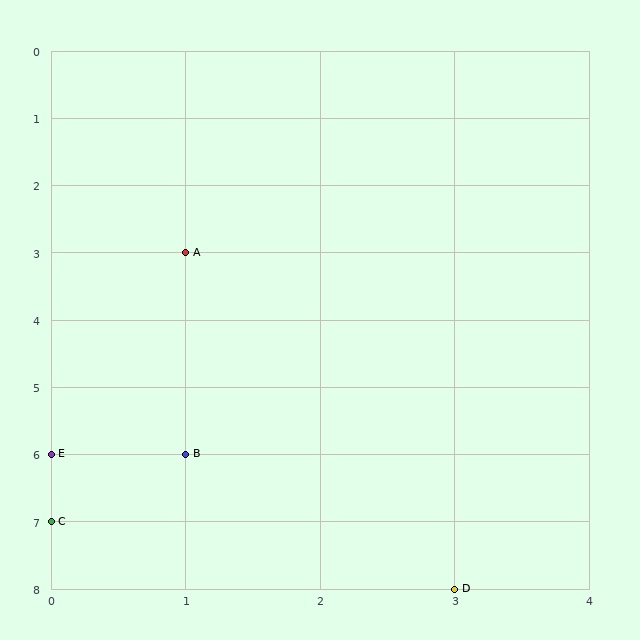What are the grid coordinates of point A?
Point A is at grid coordinates (1, 3).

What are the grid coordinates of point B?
Point B is at grid coordinates (1, 6).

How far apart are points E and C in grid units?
Points E and C are 1 row apart.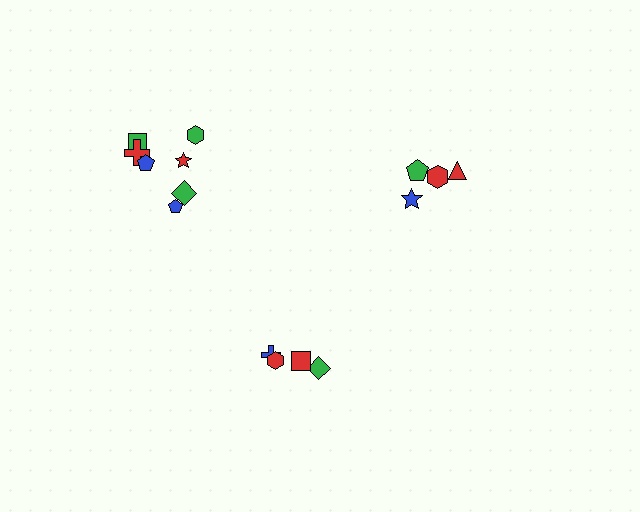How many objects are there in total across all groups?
There are 15 objects.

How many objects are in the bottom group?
There are 4 objects.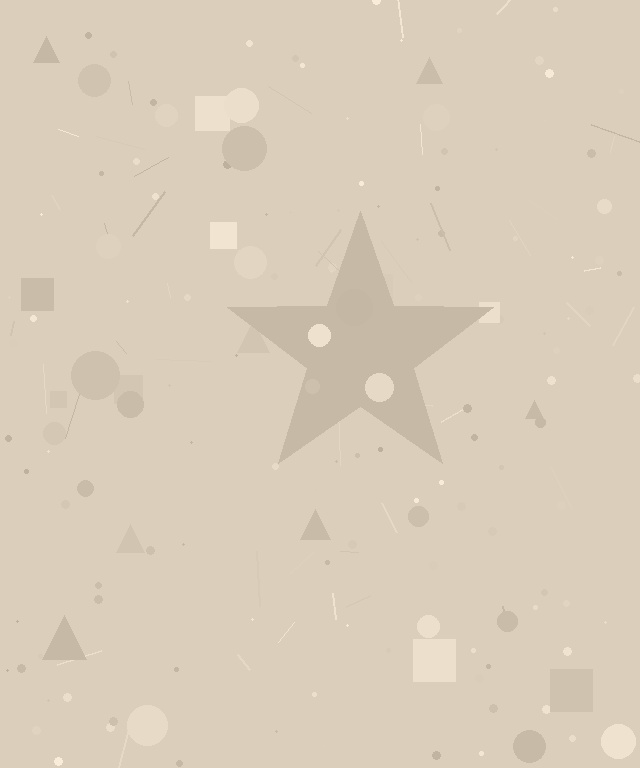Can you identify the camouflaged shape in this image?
The camouflaged shape is a star.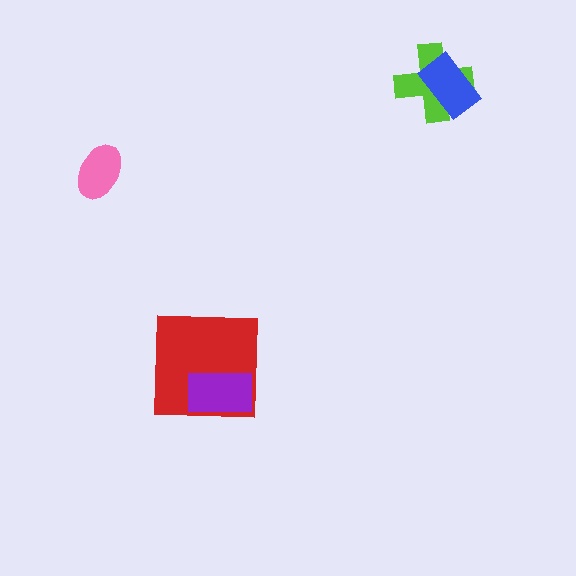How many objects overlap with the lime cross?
1 object overlaps with the lime cross.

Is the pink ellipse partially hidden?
No, no other shape covers it.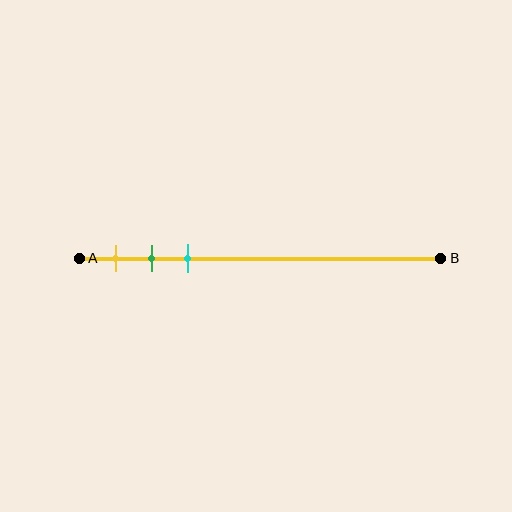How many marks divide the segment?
There are 3 marks dividing the segment.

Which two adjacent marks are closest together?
The green and cyan marks are the closest adjacent pair.